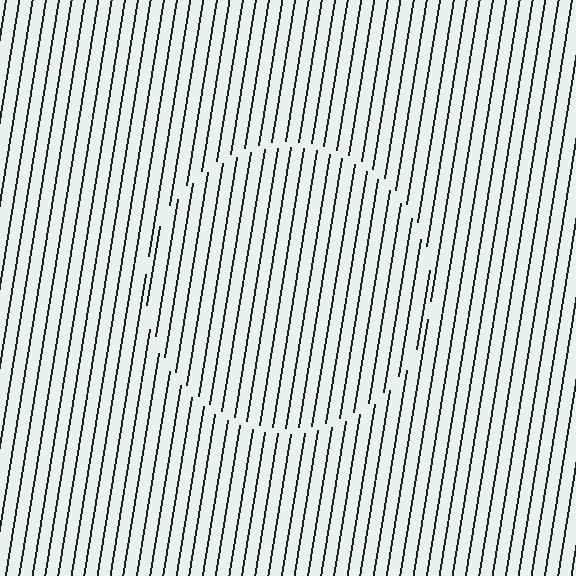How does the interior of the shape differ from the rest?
The interior of the shape contains the same grating, shifted by half a period — the contour is defined by the phase discontinuity where line-ends from the inner and outer gratings abut.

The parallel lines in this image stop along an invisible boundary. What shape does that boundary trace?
An illusory circle. The interior of the shape contains the same grating, shifted by half a period — the contour is defined by the phase discontinuity where line-ends from the inner and outer gratings abut.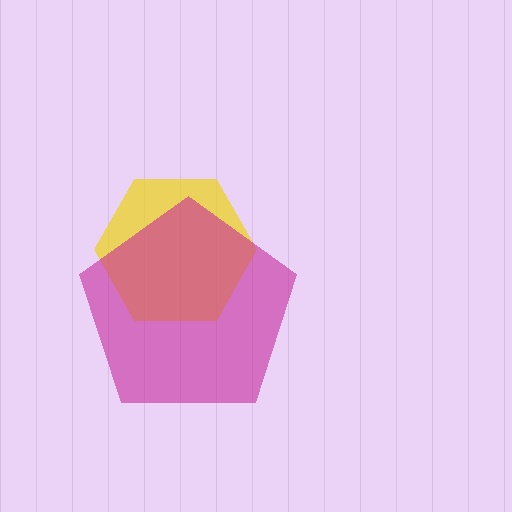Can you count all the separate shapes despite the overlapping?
Yes, there are 2 separate shapes.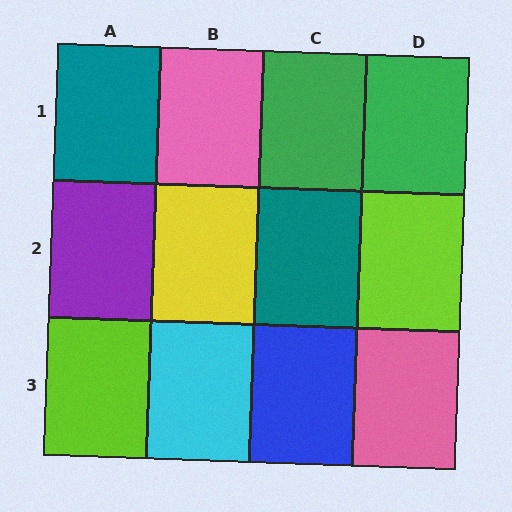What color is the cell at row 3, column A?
Lime.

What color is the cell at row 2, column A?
Purple.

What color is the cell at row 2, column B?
Yellow.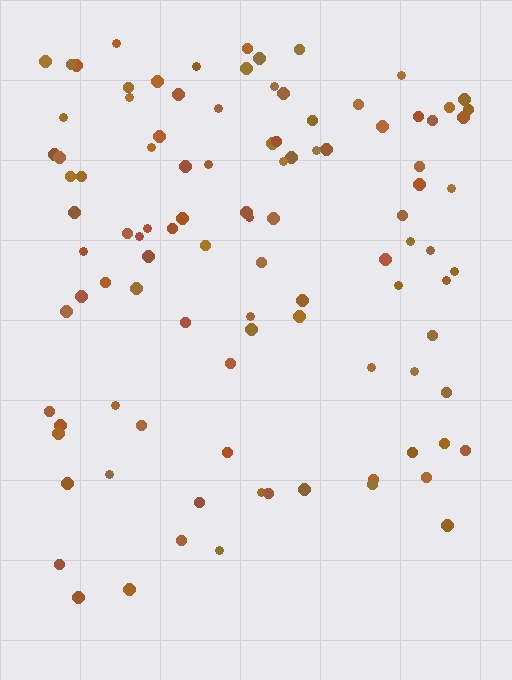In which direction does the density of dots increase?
From bottom to top, with the top side densest.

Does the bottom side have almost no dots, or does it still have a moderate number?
Still a moderate number, just noticeably fewer than the top.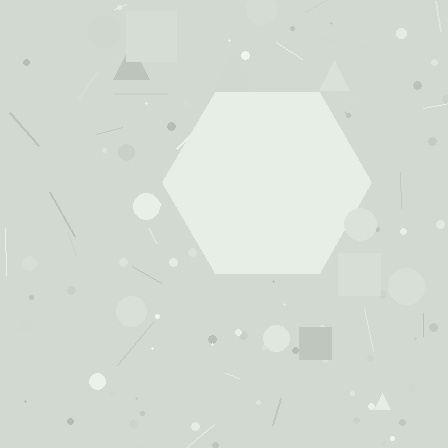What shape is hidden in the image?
A hexagon is hidden in the image.